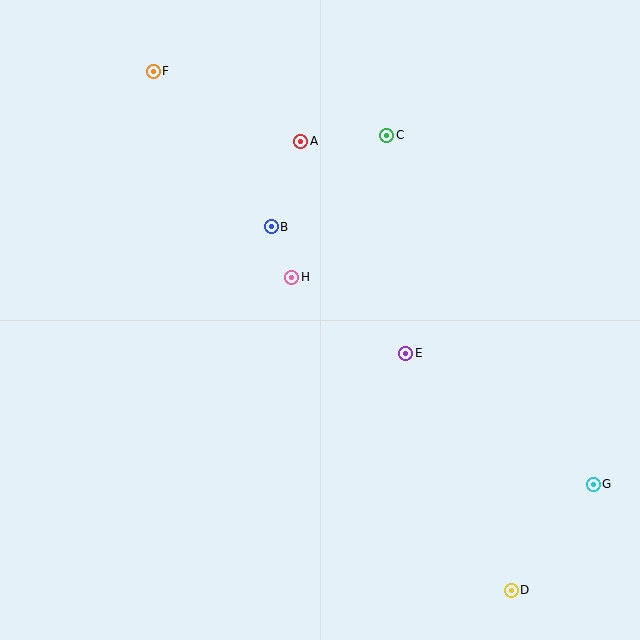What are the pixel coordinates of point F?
Point F is at (153, 71).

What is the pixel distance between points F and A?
The distance between F and A is 163 pixels.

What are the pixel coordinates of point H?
Point H is at (292, 277).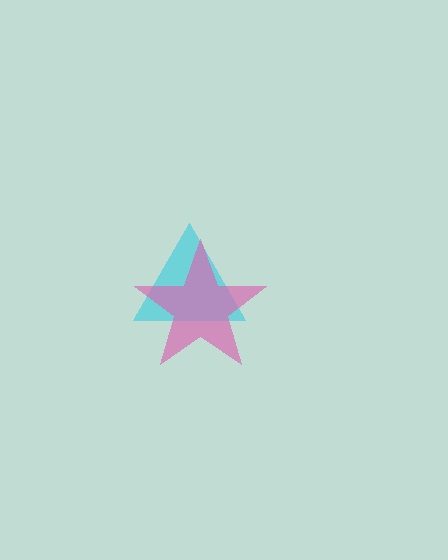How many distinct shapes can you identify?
There are 2 distinct shapes: a cyan triangle, a pink star.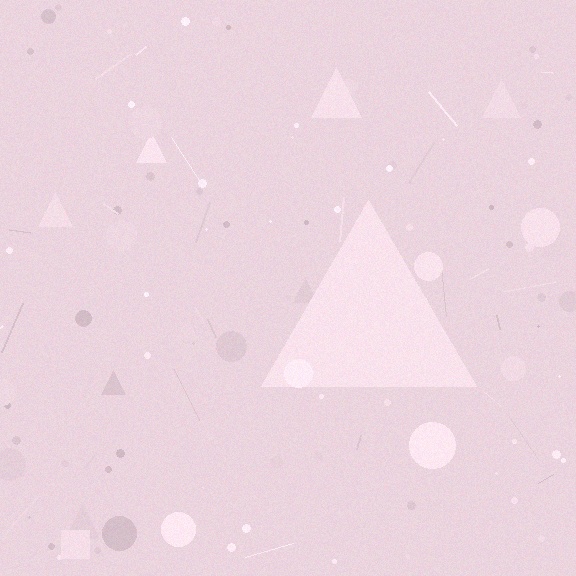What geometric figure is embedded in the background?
A triangle is embedded in the background.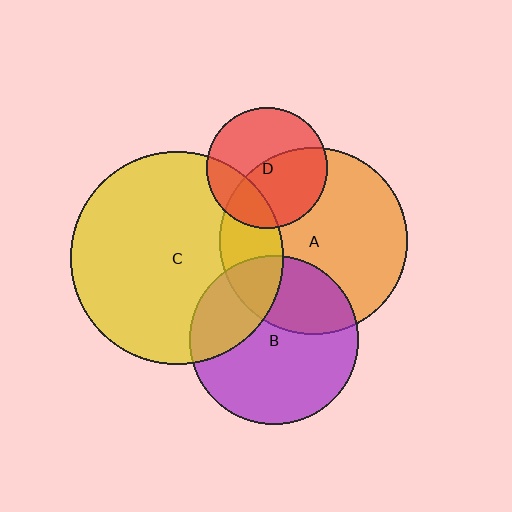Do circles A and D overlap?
Yes.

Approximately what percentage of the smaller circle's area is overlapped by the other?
Approximately 50%.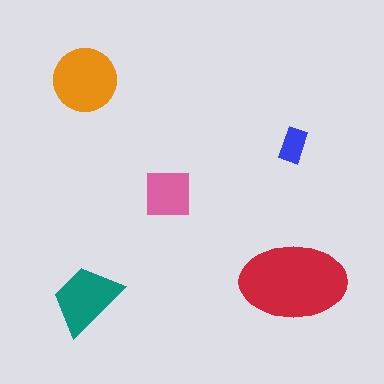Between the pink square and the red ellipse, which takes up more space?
The red ellipse.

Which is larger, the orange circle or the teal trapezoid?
The orange circle.